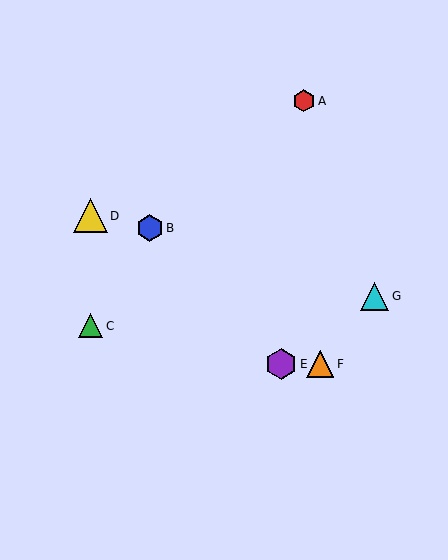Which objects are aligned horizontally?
Objects E, F are aligned horizontally.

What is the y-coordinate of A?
Object A is at y≈101.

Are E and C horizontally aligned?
No, E is at y≈364 and C is at y≈326.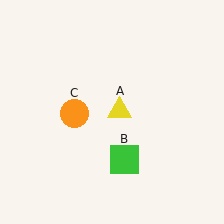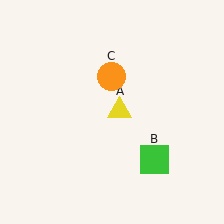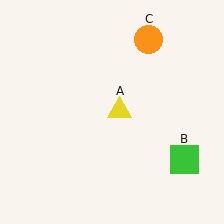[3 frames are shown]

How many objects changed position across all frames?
2 objects changed position: green square (object B), orange circle (object C).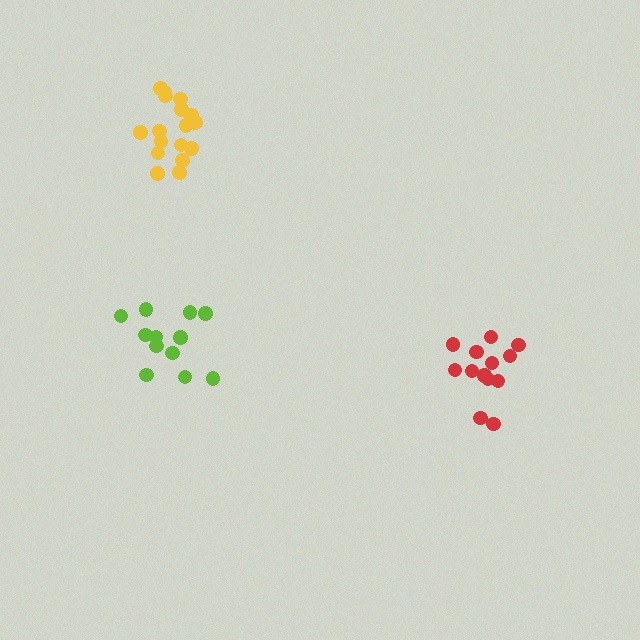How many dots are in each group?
Group 1: 13 dots, Group 2: 12 dots, Group 3: 17 dots (42 total).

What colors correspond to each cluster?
The clusters are colored: red, lime, yellow.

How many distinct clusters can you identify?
There are 3 distinct clusters.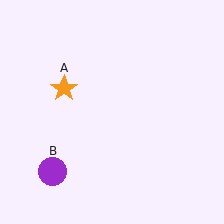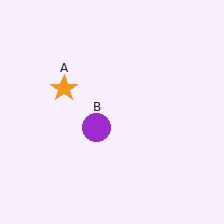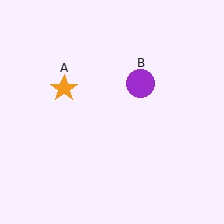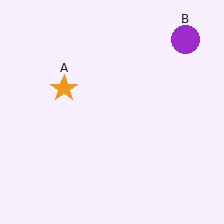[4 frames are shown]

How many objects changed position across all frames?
1 object changed position: purple circle (object B).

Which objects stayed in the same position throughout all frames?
Orange star (object A) remained stationary.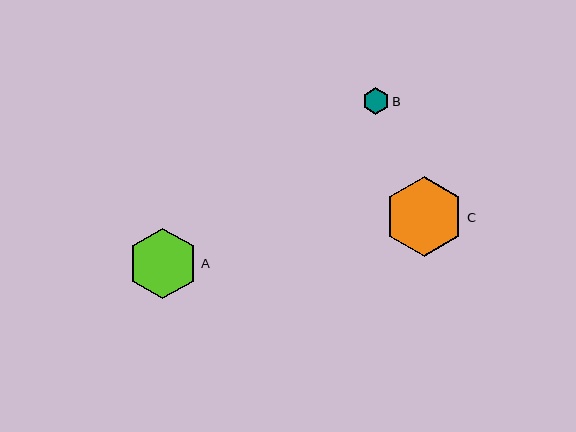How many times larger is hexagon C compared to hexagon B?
Hexagon C is approximately 3.0 times the size of hexagon B.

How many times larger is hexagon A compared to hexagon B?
Hexagon A is approximately 2.6 times the size of hexagon B.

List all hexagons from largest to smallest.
From largest to smallest: C, A, B.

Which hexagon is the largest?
Hexagon C is the largest with a size of approximately 80 pixels.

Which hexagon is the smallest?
Hexagon B is the smallest with a size of approximately 27 pixels.